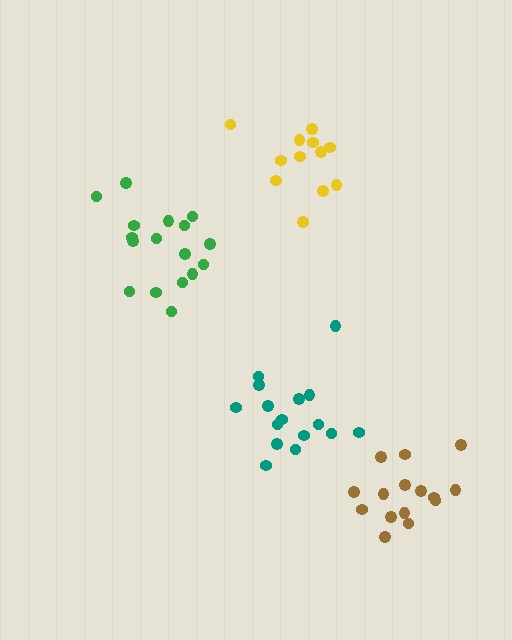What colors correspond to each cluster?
The clusters are colored: green, yellow, brown, teal.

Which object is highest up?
The yellow cluster is topmost.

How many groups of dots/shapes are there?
There are 4 groups.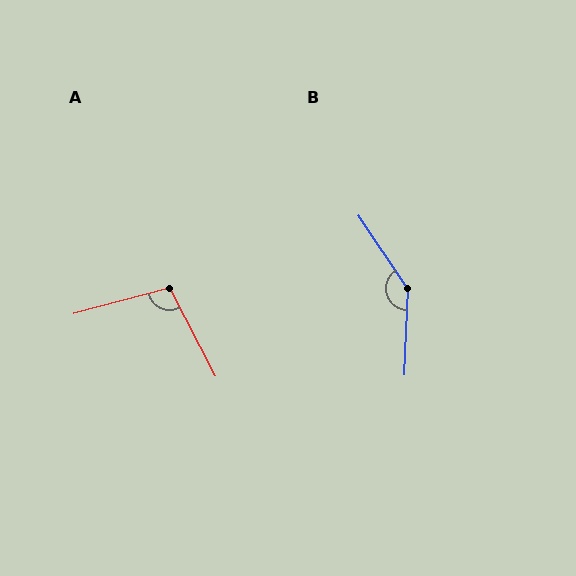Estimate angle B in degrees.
Approximately 144 degrees.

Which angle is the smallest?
A, at approximately 103 degrees.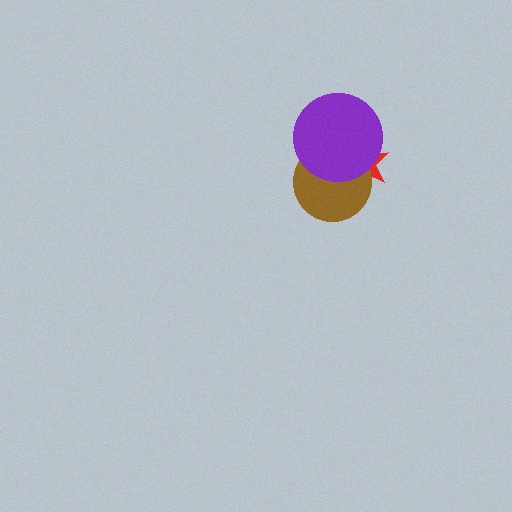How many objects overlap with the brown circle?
2 objects overlap with the brown circle.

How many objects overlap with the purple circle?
2 objects overlap with the purple circle.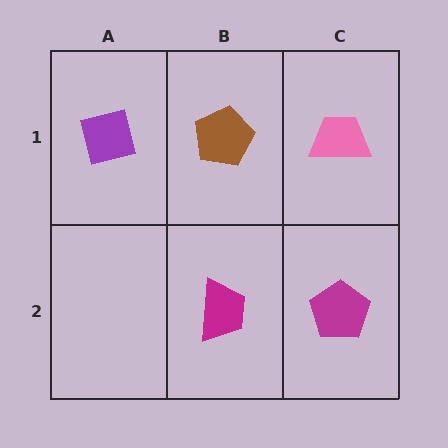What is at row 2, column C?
A magenta pentagon.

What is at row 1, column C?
A pink trapezoid.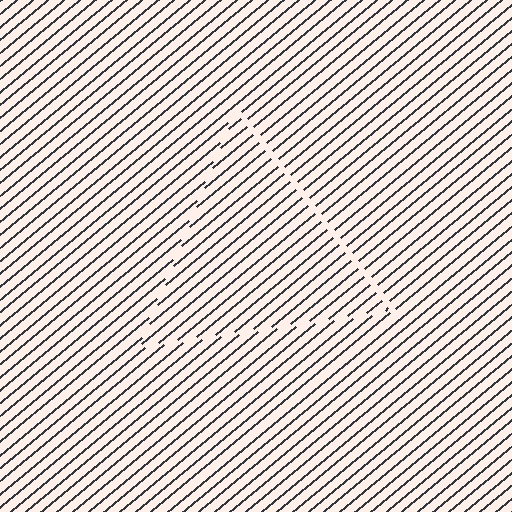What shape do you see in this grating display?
An illusory triangle. The interior of the shape contains the same grating, shifted by half a period — the contour is defined by the phase discontinuity where line-ends from the inner and outer gratings abut.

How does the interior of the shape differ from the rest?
The interior of the shape contains the same grating, shifted by half a period — the contour is defined by the phase discontinuity where line-ends from the inner and outer gratings abut.